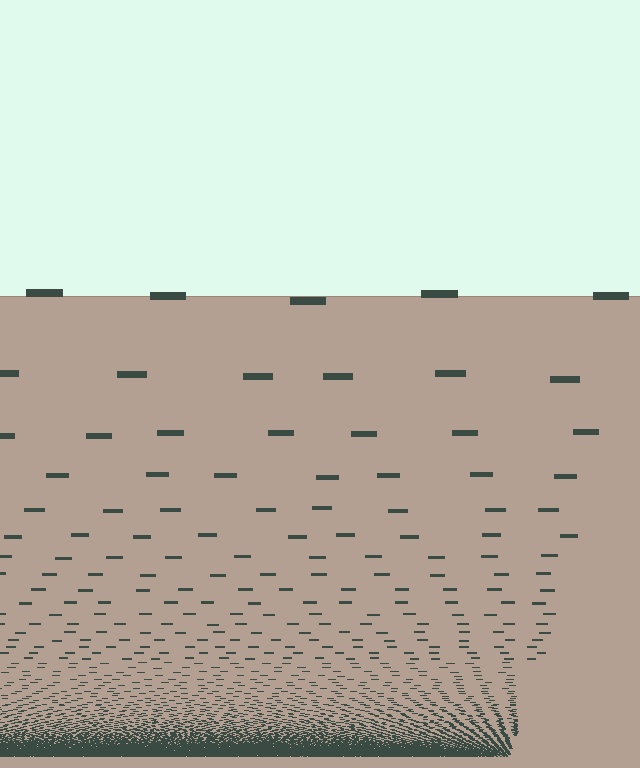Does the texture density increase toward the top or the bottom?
Density increases toward the bottom.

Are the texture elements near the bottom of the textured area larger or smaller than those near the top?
Smaller. The gradient is inverted — elements near the bottom are smaller and denser.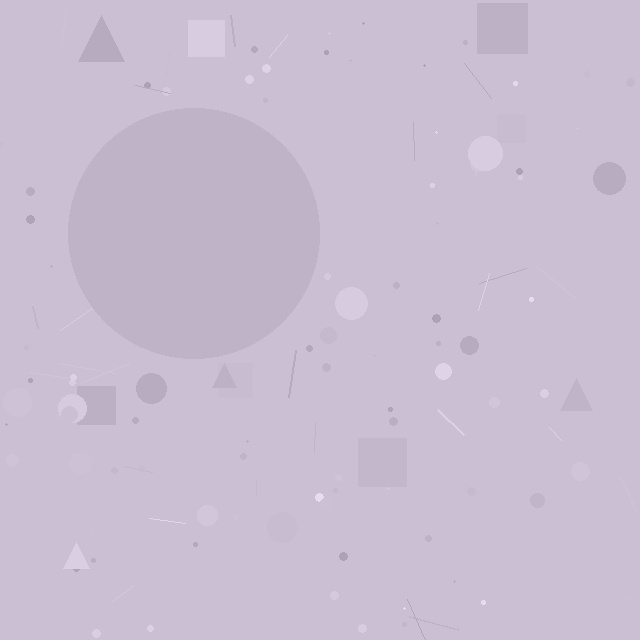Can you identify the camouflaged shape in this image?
The camouflaged shape is a circle.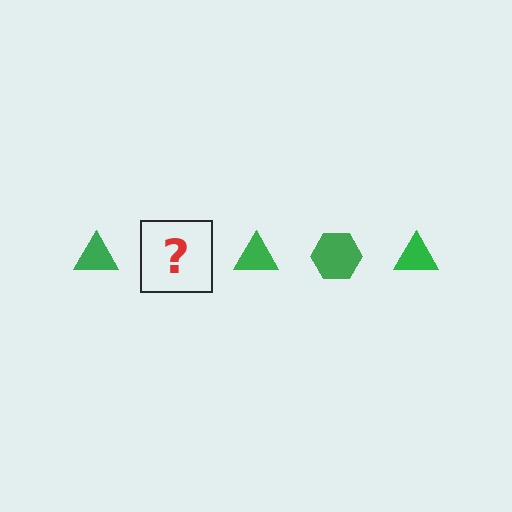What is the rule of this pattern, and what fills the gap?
The rule is that the pattern cycles through triangle, hexagon shapes in green. The gap should be filled with a green hexagon.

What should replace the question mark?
The question mark should be replaced with a green hexagon.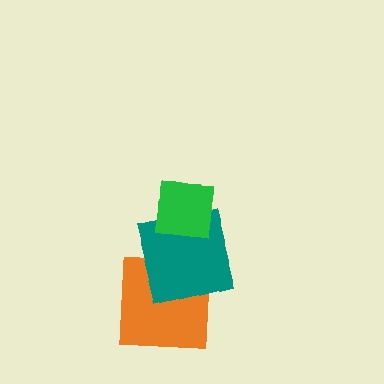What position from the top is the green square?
The green square is 1st from the top.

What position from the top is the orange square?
The orange square is 3rd from the top.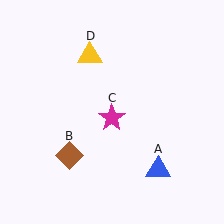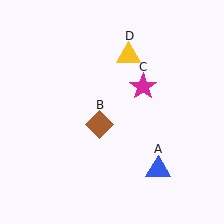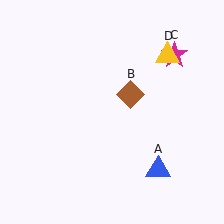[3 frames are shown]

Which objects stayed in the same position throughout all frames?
Blue triangle (object A) remained stationary.